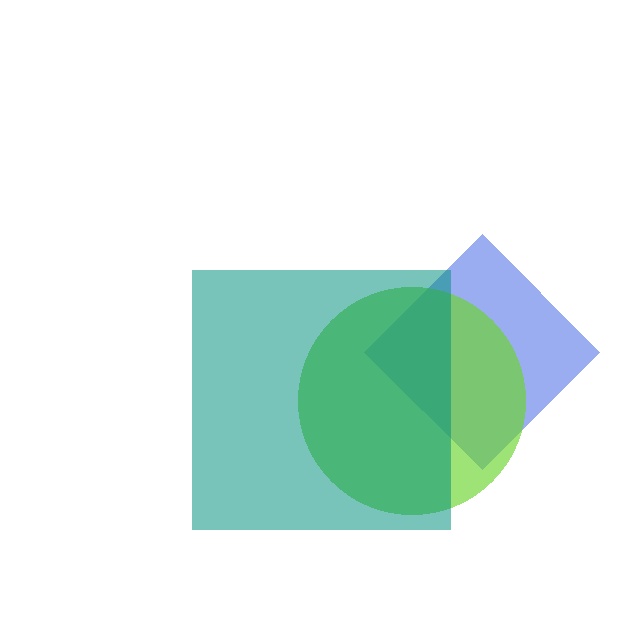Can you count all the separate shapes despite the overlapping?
Yes, there are 3 separate shapes.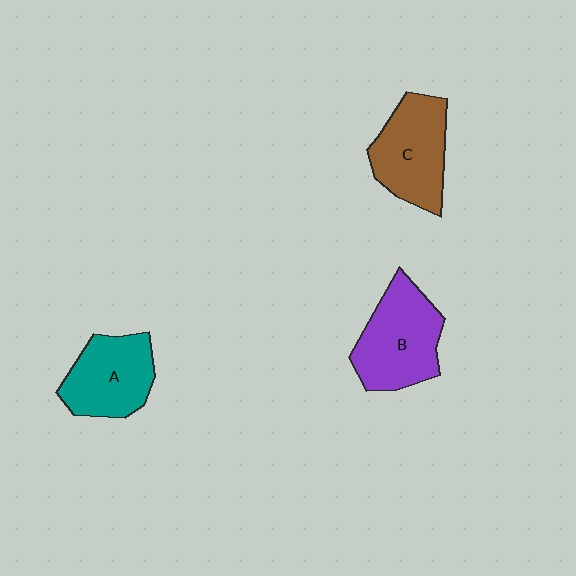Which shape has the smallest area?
Shape A (teal).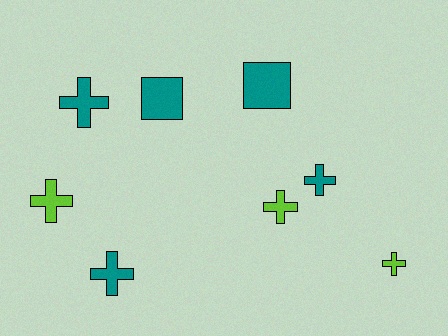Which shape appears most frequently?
Cross, with 6 objects.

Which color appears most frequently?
Teal, with 5 objects.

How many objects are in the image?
There are 8 objects.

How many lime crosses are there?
There are 3 lime crosses.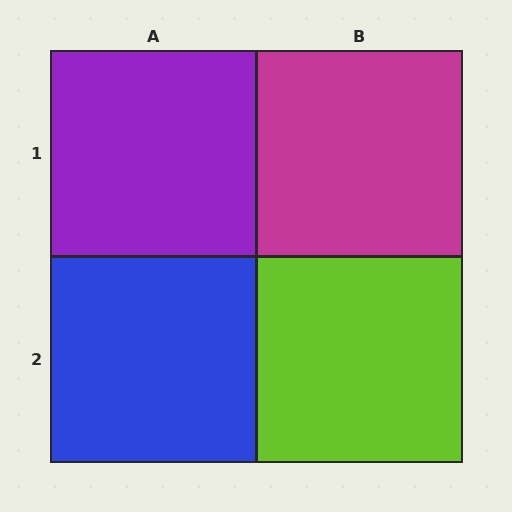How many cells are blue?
1 cell is blue.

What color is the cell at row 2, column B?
Lime.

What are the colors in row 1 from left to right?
Purple, magenta.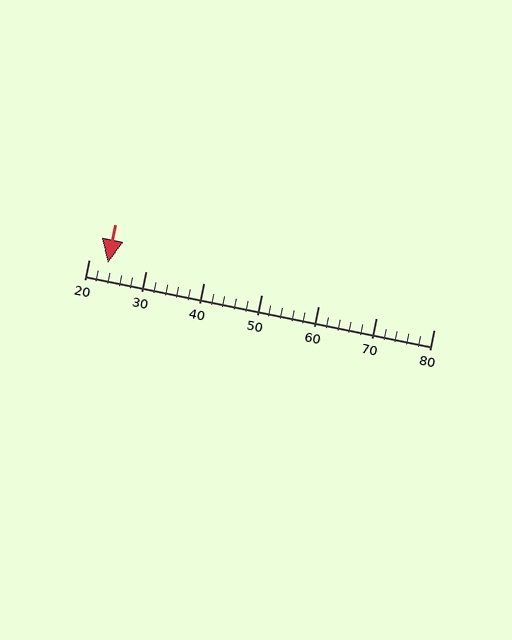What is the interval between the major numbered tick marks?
The major tick marks are spaced 10 units apart.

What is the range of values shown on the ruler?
The ruler shows values from 20 to 80.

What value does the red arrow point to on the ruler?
The red arrow points to approximately 23.